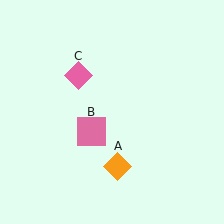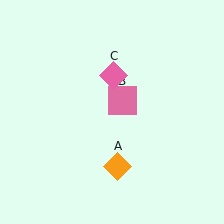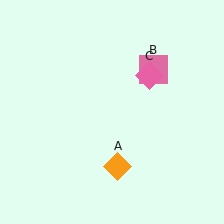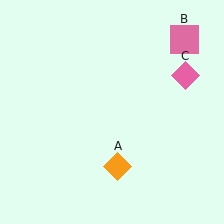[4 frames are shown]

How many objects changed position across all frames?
2 objects changed position: pink square (object B), pink diamond (object C).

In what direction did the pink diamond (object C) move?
The pink diamond (object C) moved right.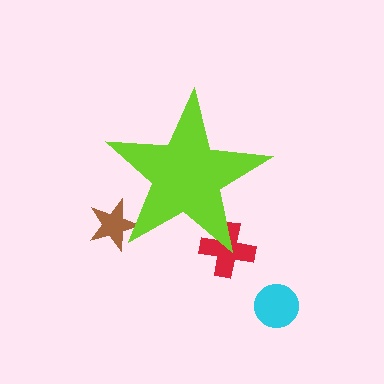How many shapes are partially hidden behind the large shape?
2 shapes are partially hidden.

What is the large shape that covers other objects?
A lime star.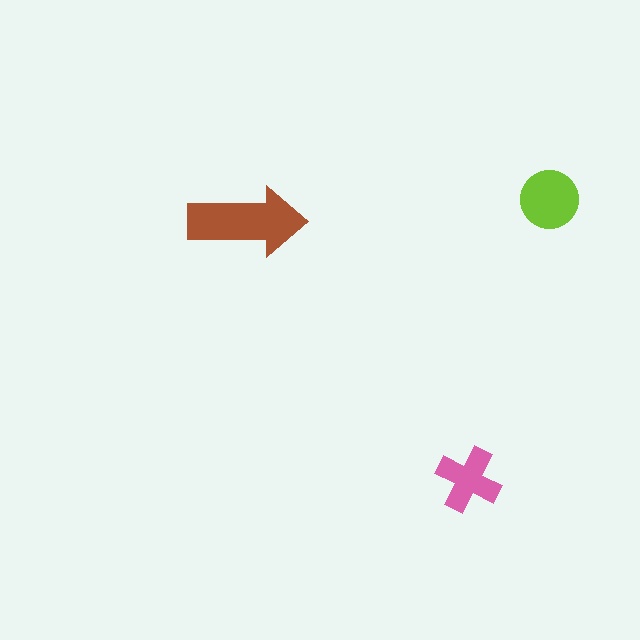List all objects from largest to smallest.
The brown arrow, the lime circle, the pink cross.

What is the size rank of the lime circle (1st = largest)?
2nd.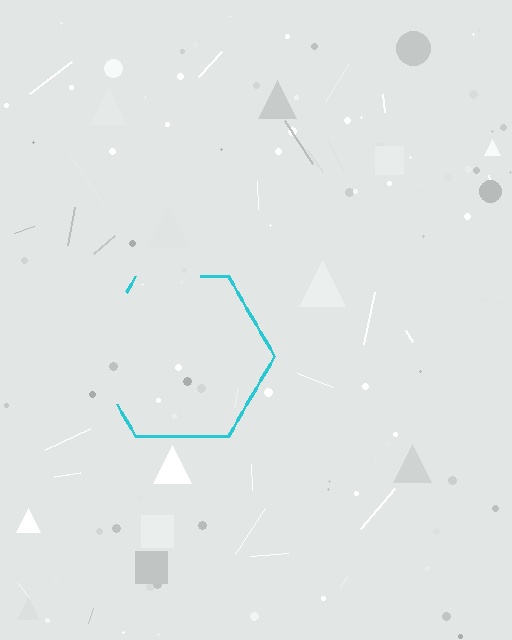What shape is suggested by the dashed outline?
The dashed outline suggests a hexagon.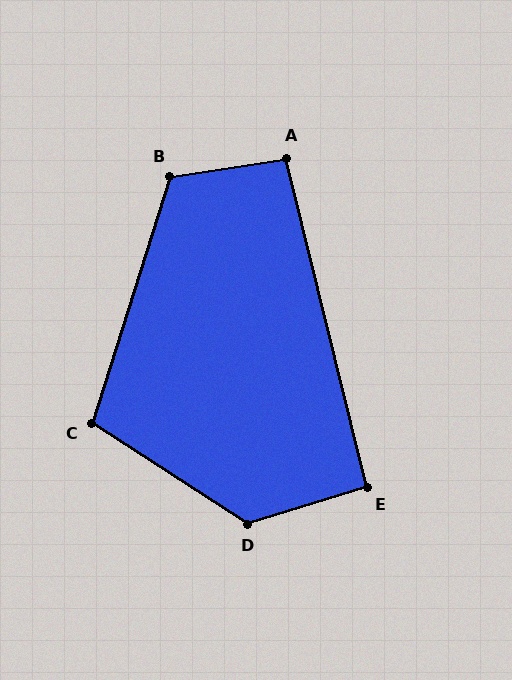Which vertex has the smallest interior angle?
E, at approximately 94 degrees.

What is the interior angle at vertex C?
Approximately 105 degrees (obtuse).